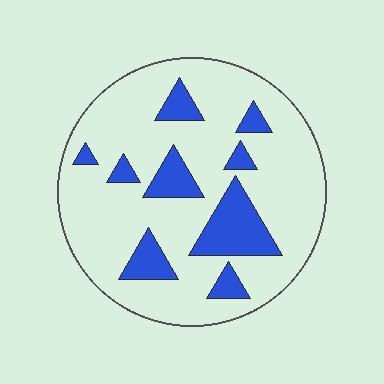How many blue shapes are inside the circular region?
9.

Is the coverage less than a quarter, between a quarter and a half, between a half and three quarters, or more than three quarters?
Less than a quarter.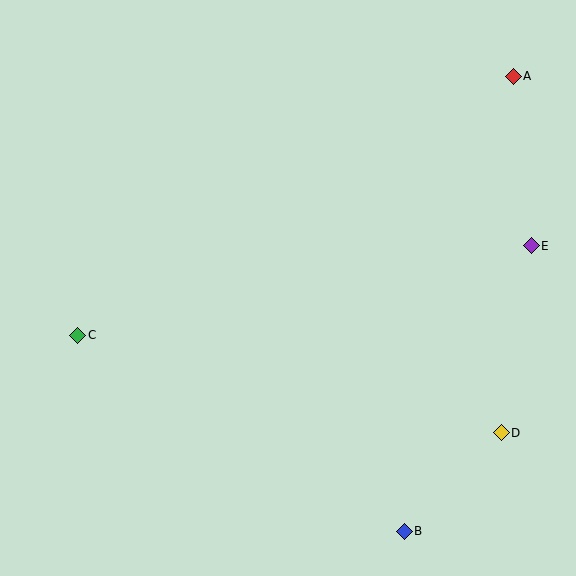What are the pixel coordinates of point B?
Point B is at (404, 531).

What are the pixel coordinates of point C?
Point C is at (78, 335).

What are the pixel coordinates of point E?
Point E is at (531, 246).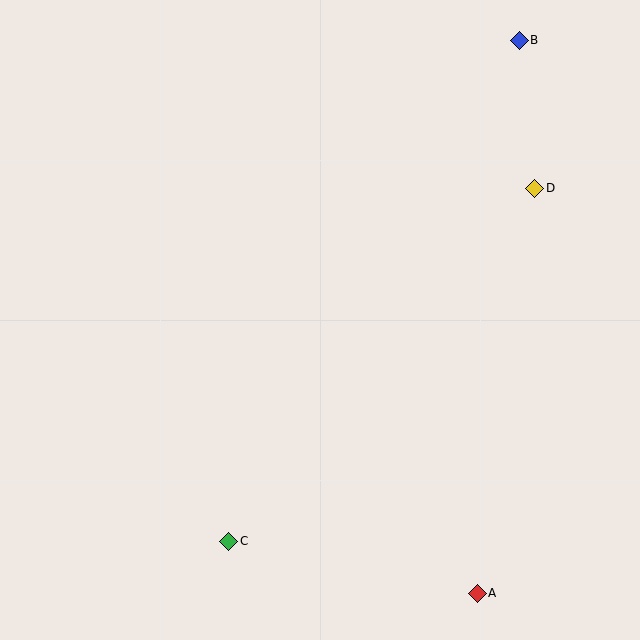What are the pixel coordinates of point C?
Point C is at (229, 541).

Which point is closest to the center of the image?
Point C at (229, 541) is closest to the center.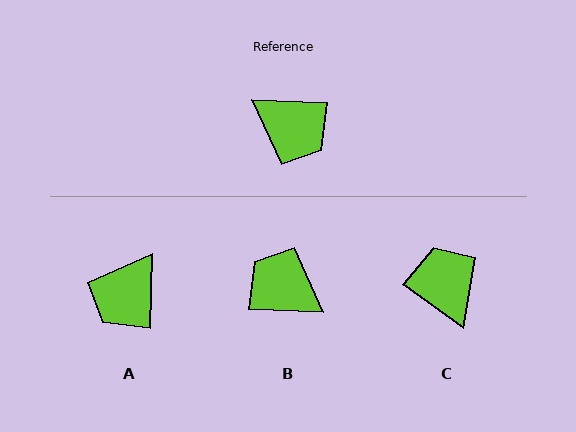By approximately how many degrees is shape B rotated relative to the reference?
Approximately 180 degrees counter-clockwise.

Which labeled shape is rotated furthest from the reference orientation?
B, about 180 degrees away.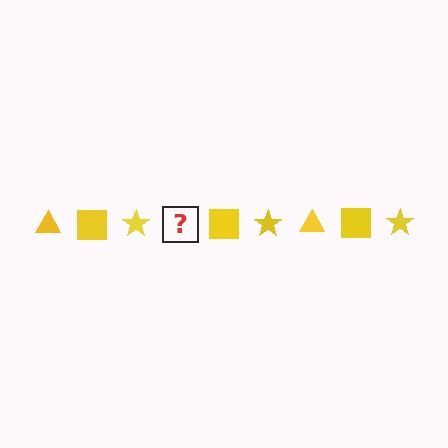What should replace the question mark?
The question mark should be replaced with a yellow triangle.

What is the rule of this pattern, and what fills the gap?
The rule is that the pattern cycles through triangle, square, star shapes in yellow. The gap should be filled with a yellow triangle.